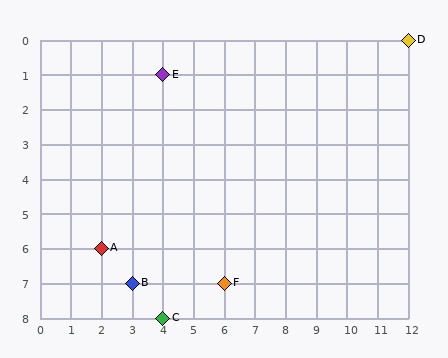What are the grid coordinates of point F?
Point F is at grid coordinates (6, 7).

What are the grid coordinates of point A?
Point A is at grid coordinates (2, 6).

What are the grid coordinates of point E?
Point E is at grid coordinates (4, 1).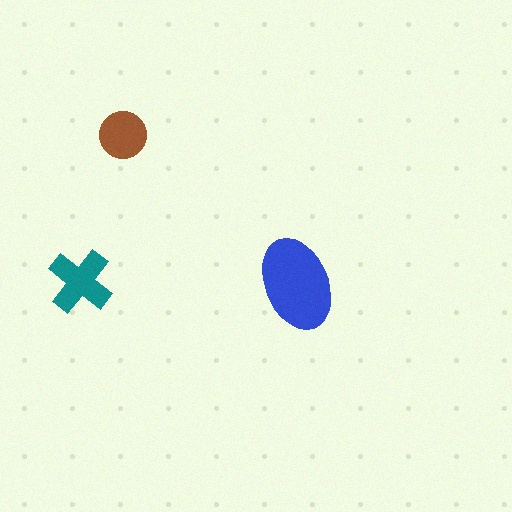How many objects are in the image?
There are 3 objects in the image.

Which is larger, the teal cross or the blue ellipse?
The blue ellipse.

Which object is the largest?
The blue ellipse.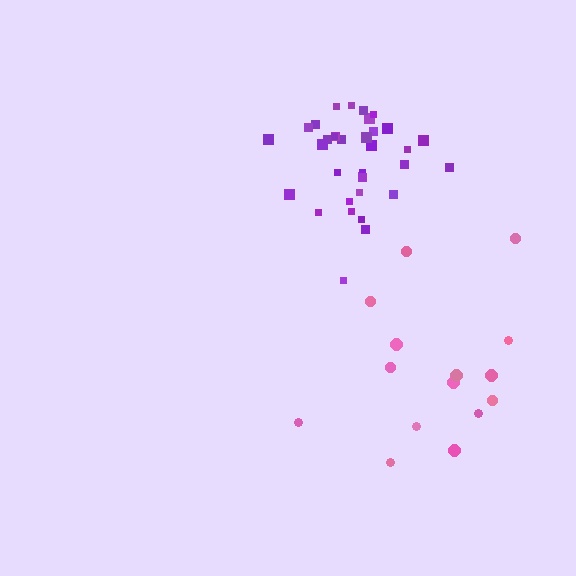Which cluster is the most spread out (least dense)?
Pink.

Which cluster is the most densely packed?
Purple.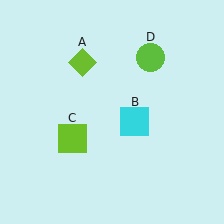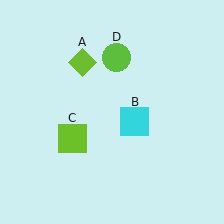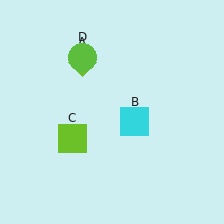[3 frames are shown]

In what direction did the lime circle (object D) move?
The lime circle (object D) moved left.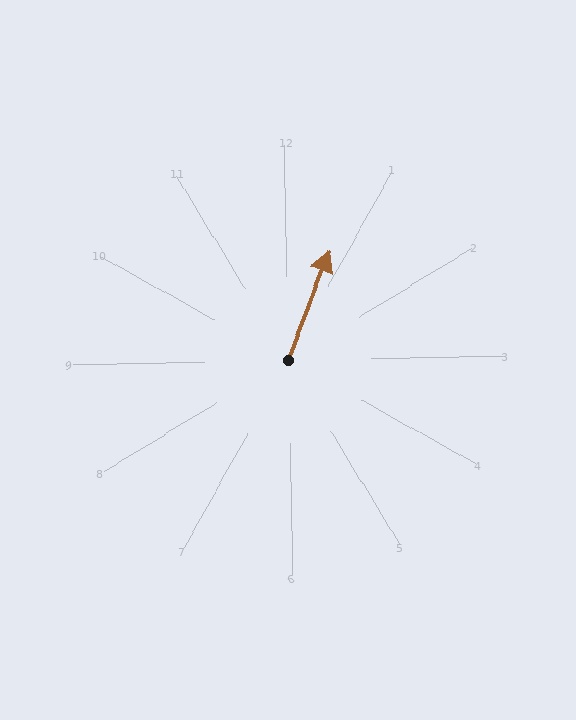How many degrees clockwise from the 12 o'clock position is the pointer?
Approximately 22 degrees.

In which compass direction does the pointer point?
North.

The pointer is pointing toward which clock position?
Roughly 1 o'clock.